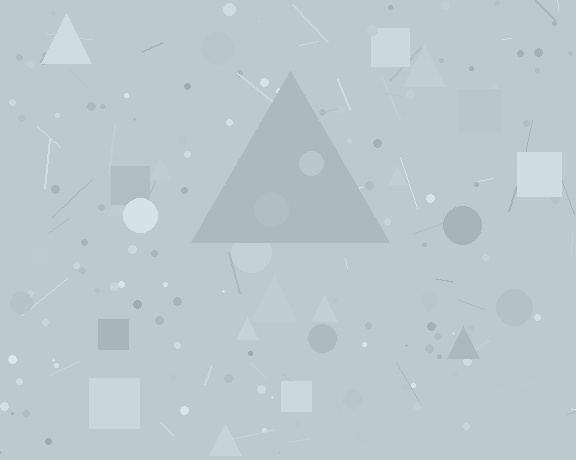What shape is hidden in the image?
A triangle is hidden in the image.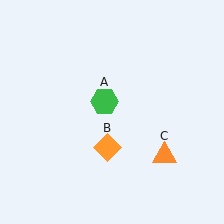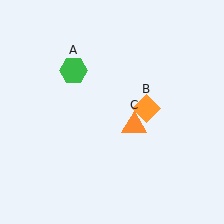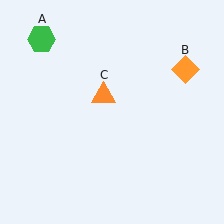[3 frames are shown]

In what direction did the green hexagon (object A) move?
The green hexagon (object A) moved up and to the left.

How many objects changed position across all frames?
3 objects changed position: green hexagon (object A), orange diamond (object B), orange triangle (object C).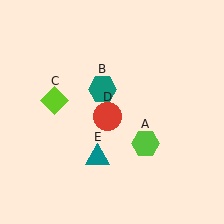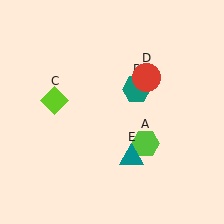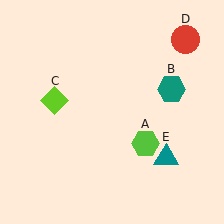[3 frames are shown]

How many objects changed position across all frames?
3 objects changed position: teal hexagon (object B), red circle (object D), teal triangle (object E).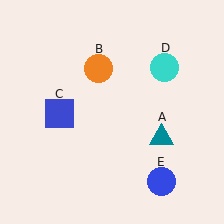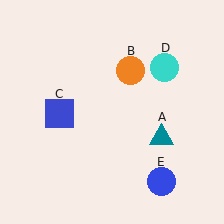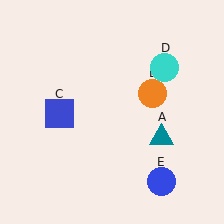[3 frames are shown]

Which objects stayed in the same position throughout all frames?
Teal triangle (object A) and blue square (object C) and cyan circle (object D) and blue circle (object E) remained stationary.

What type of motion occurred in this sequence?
The orange circle (object B) rotated clockwise around the center of the scene.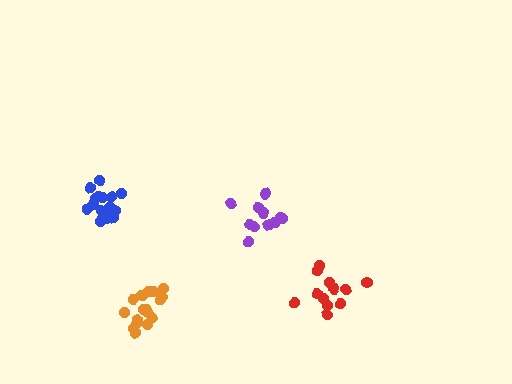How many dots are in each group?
Group 1: 18 dots, Group 2: 12 dots, Group 3: 12 dots, Group 4: 17 dots (59 total).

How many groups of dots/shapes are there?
There are 4 groups.